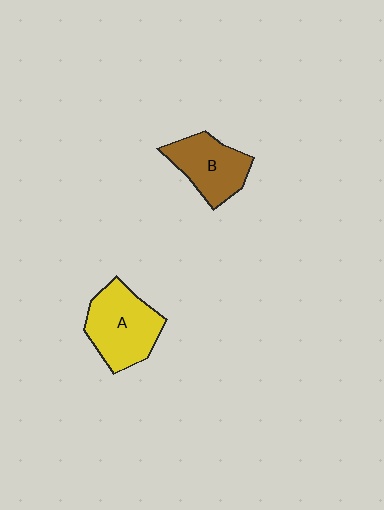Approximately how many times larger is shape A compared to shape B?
Approximately 1.2 times.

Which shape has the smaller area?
Shape B (brown).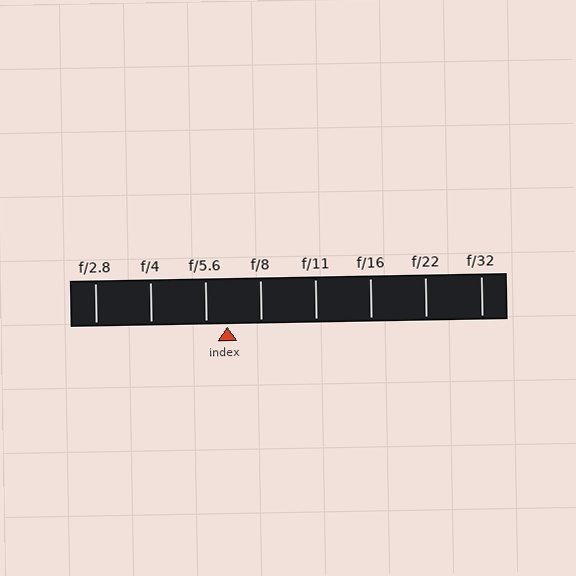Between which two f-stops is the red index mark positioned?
The index mark is between f/5.6 and f/8.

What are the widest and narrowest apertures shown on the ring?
The widest aperture shown is f/2.8 and the narrowest is f/32.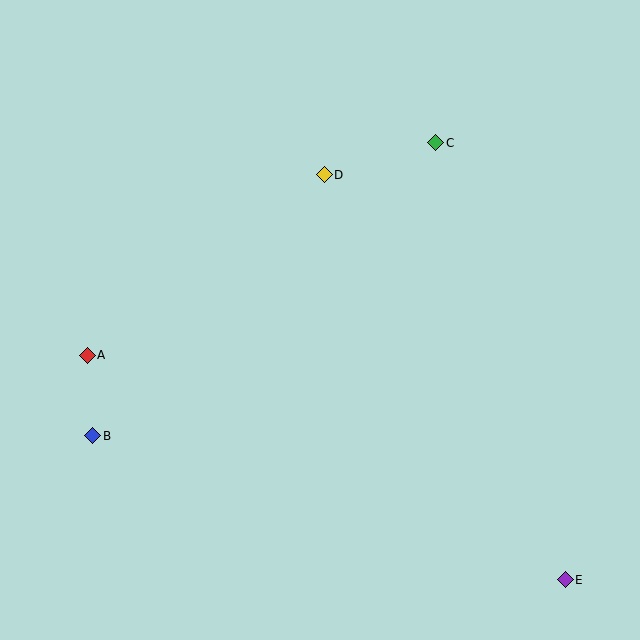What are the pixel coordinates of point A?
Point A is at (87, 355).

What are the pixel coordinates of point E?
Point E is at (565, 580).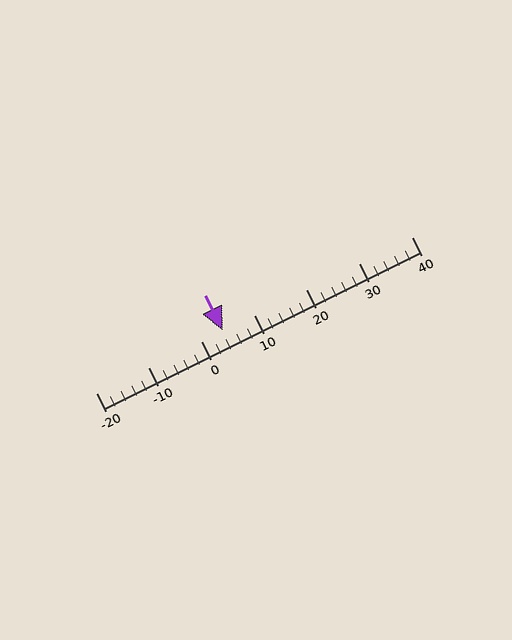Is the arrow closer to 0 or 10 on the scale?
The arrow is closer to 0.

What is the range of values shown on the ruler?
The ruler shows values from -20 to 40.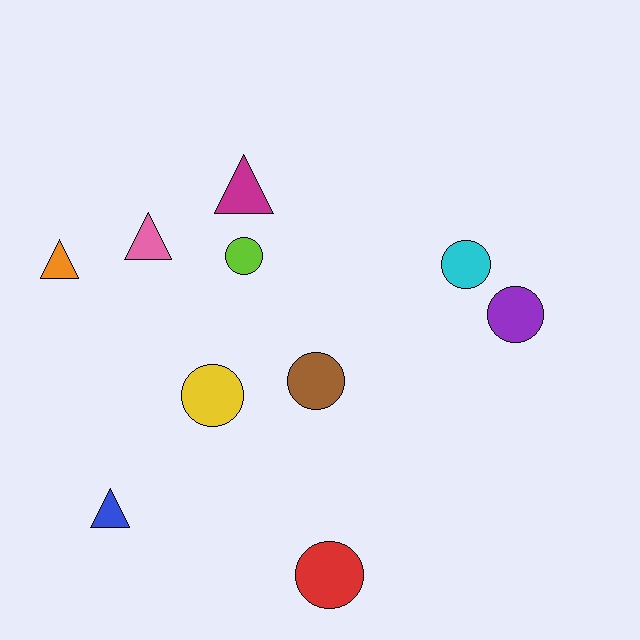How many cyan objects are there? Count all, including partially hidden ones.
There is 1 cyan object.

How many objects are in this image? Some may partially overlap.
There are 10 objects.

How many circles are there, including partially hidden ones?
There are 6 circles.